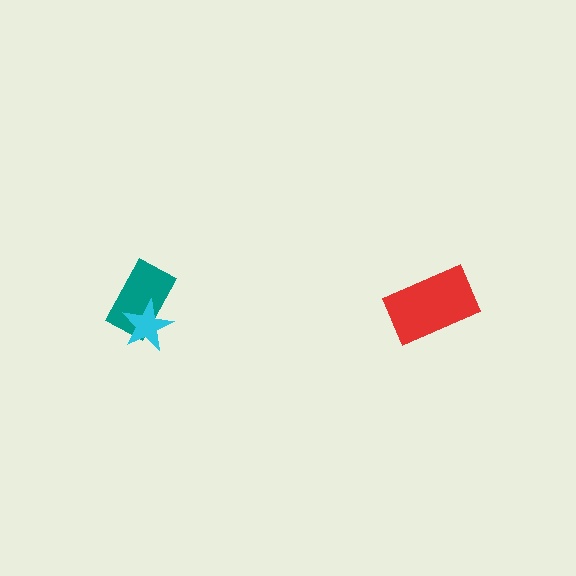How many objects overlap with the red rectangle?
0 objects overlap with the red rectangle.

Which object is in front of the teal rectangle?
The cyan star is in front of the teal rectangle.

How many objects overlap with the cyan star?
1 object overlaps with the cyan star.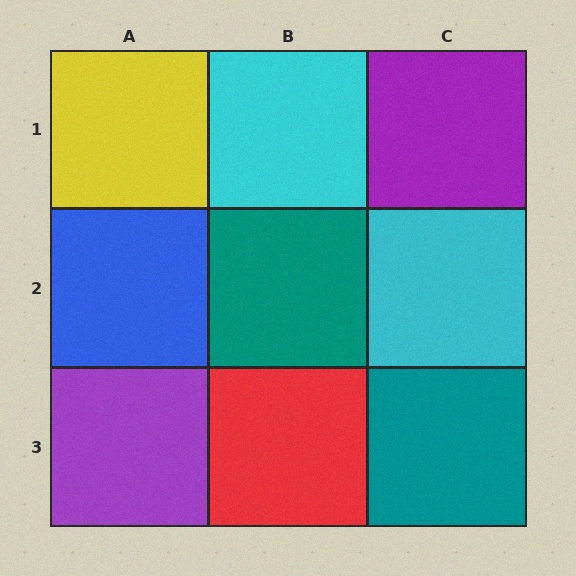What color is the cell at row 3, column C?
Teal.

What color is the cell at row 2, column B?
Teal.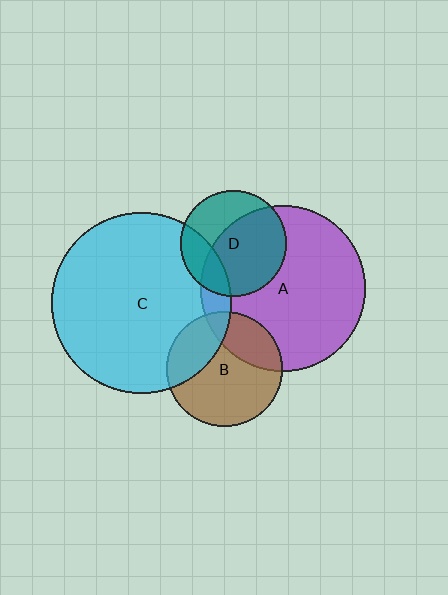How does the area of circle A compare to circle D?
Approximately 2.4 times.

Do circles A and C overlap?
Yes.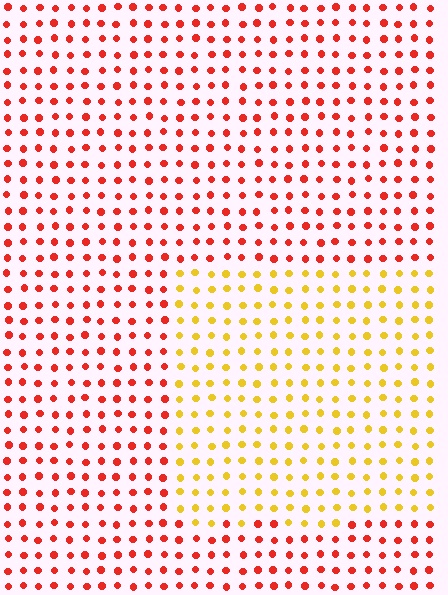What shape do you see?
I see a rectangle.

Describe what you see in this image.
The image is filled with small red elements in a uniform arrangement. A rectangle-shaped region is visible where the elements are tinted to a slightly different hue, forming a subtle color boundary.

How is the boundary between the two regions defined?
The boundary is defined purely by a slight shift in hue (about 48 degrees). Spacing, size, and orientation are identical on both sides.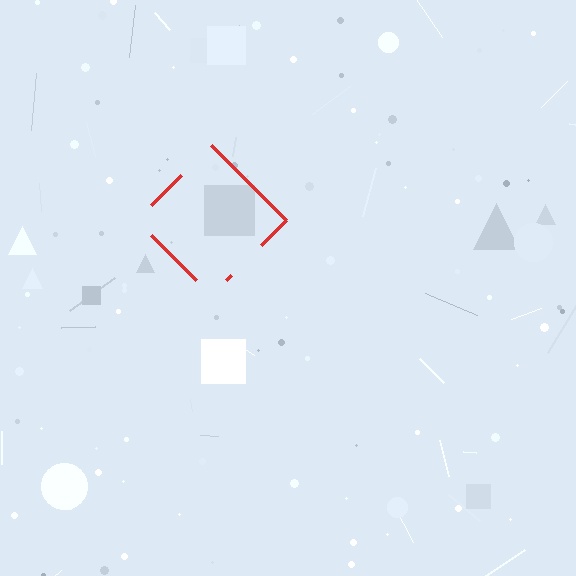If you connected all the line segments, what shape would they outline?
They would outline a diamond.